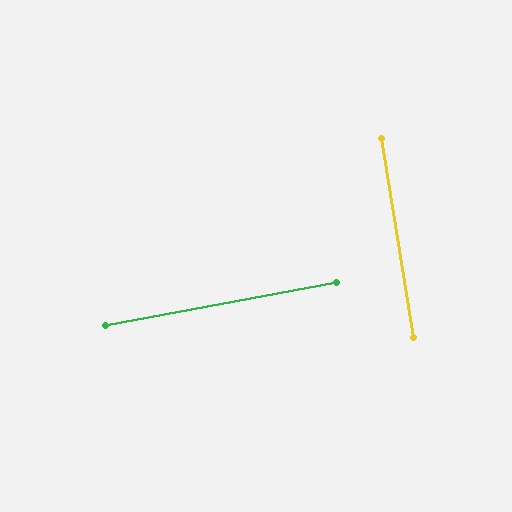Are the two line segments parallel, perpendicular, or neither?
Perpendicular — they meet at approximately 88°.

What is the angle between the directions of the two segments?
Approximately 88 degrees.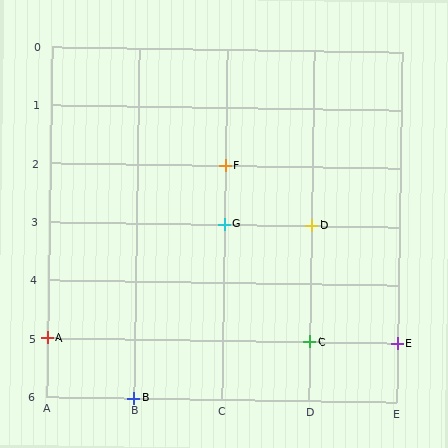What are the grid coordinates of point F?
Point F is at grid coordinates (C, 2).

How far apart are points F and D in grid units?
Points F and D are 1 column and 1 row apart (about 1.4 grid units diagonally).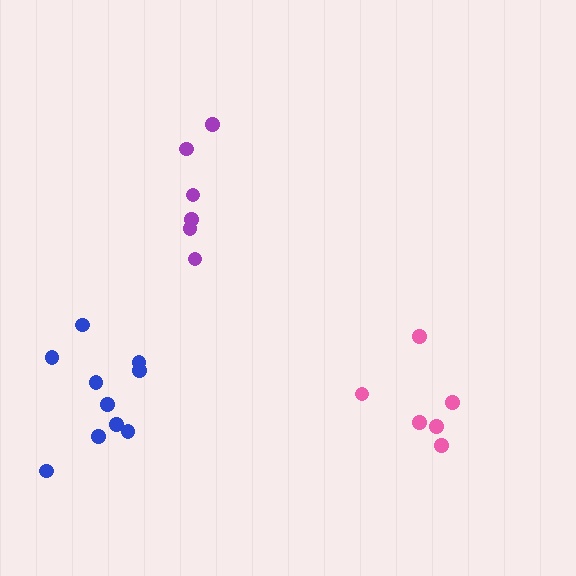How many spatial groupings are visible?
There are 3 spatial groupings.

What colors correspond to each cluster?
The clusters are colored: purple, pink, blue.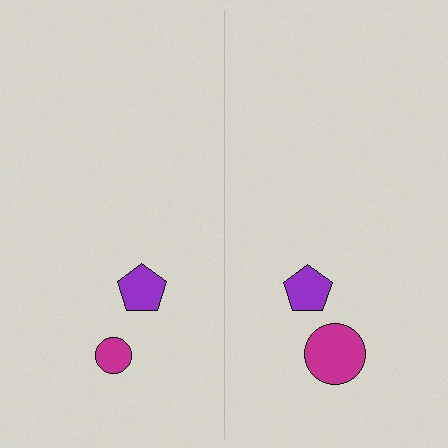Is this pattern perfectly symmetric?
No, the pattern is not perfectly symmetric. The magenta circle on the right side has a different size than its mirror counterpart.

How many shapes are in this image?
There are 4 shapes in this image.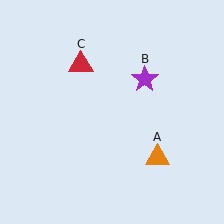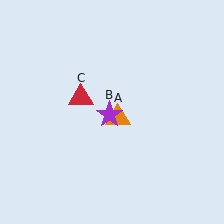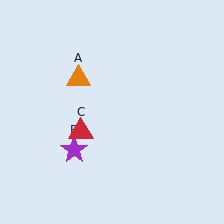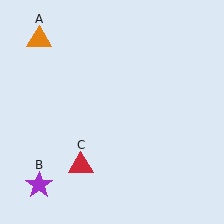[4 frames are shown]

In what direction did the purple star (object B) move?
The purple star (object B) moved down and to the left.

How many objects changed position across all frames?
3 objects changed position: orange triangle (object A), purple star (object B), red triangle (object C).